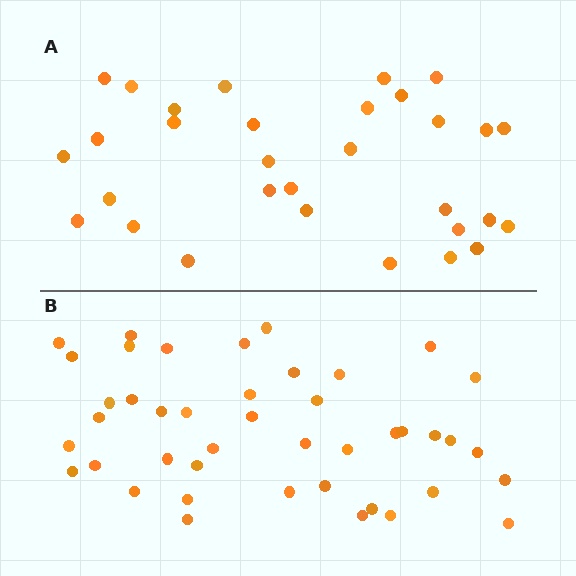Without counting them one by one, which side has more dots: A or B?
Region B (the bottom region) has more dots.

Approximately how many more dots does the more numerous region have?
Region B has roughly 12 or so more dots than region A.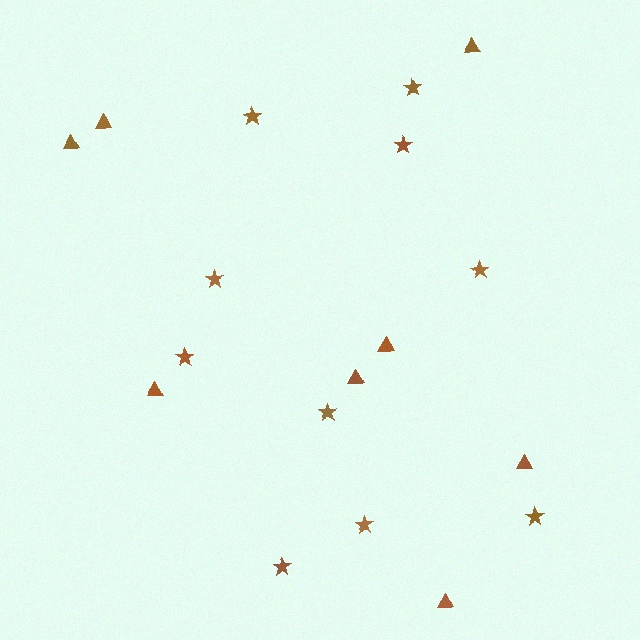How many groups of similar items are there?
There are 2 groups: one group of triangles (8) and one group of stars (10).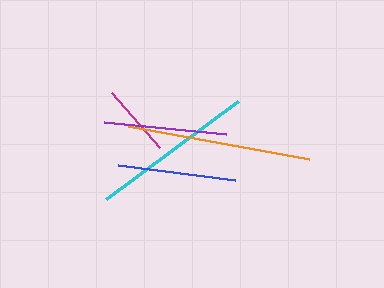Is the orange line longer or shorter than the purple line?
The orange line is longer than the purple line.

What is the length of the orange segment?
The orange segment is approximately 185 pixels long.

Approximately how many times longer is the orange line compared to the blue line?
The orange line is approximately 1.6 times the length of the blue line.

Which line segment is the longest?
The orange line is the longest at approximately 185 pixels.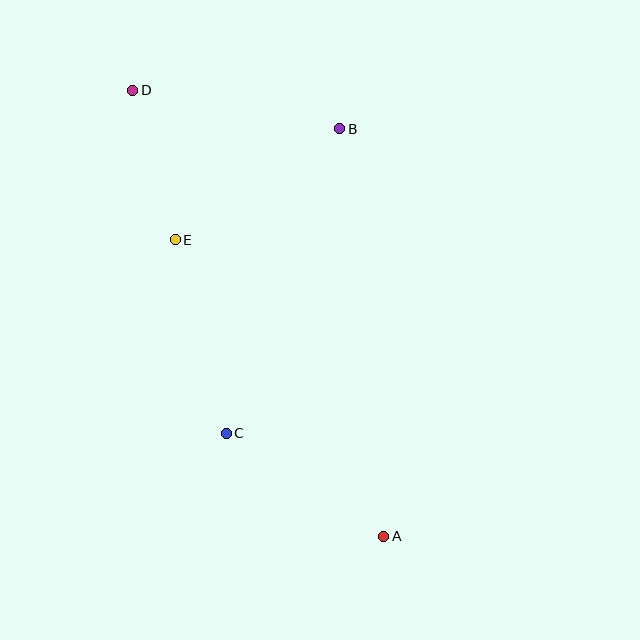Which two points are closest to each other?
Points D and E are closest to each other.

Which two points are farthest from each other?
Points A and D are farthest from each other.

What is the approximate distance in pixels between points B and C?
The distance between B and C is approximately 325 pixels.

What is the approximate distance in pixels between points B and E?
The distance between B and E is approximately 198 pixels.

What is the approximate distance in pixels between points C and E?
The distance between C and E is approximately 200 pixels.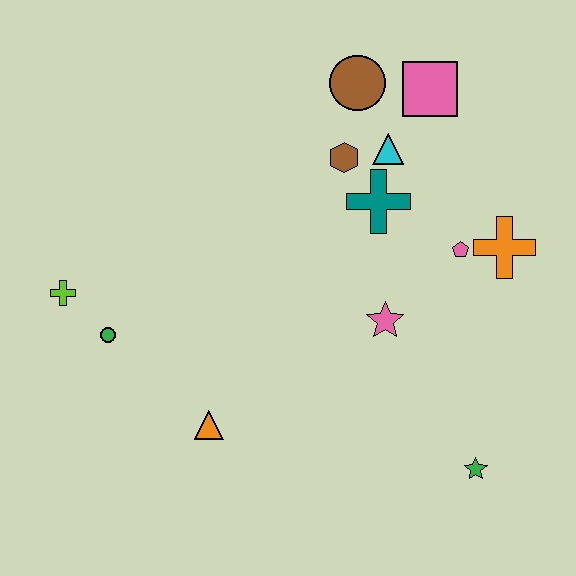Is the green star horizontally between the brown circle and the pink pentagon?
No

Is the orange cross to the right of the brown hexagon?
Yes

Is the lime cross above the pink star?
Yes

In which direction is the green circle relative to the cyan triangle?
The green circle is to the left of the cyan triangle.